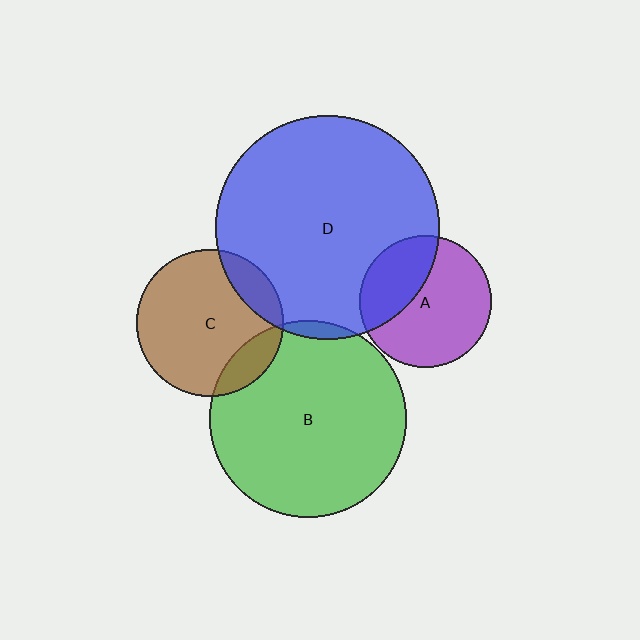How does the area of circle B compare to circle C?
Approximately 1.8 times.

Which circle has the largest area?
Circle D (blue).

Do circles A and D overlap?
Yes.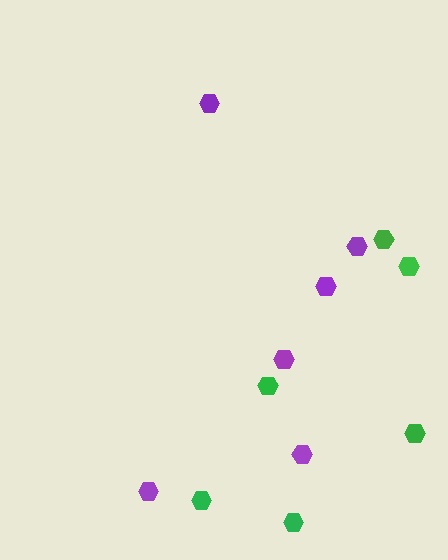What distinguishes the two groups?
There are 2 groups: one group of purple hexagons (6) and one group of green hexagons (6).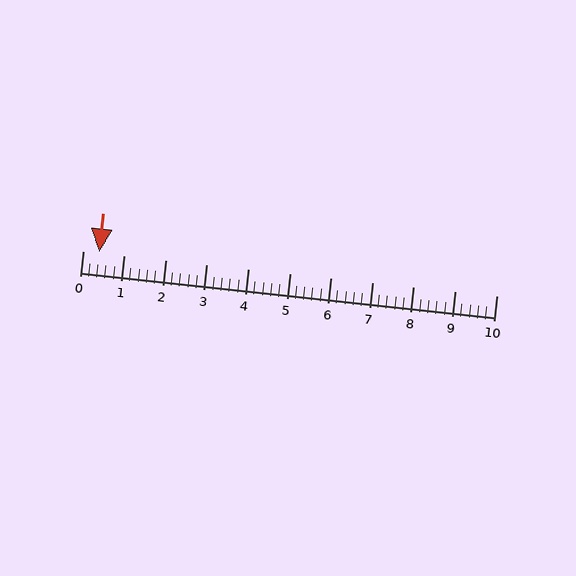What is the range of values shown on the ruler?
The ruler shows values from 0 to 10.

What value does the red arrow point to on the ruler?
The red arrow points to approximately 0.4.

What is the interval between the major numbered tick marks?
The major tick marks are spaced 1 units apart.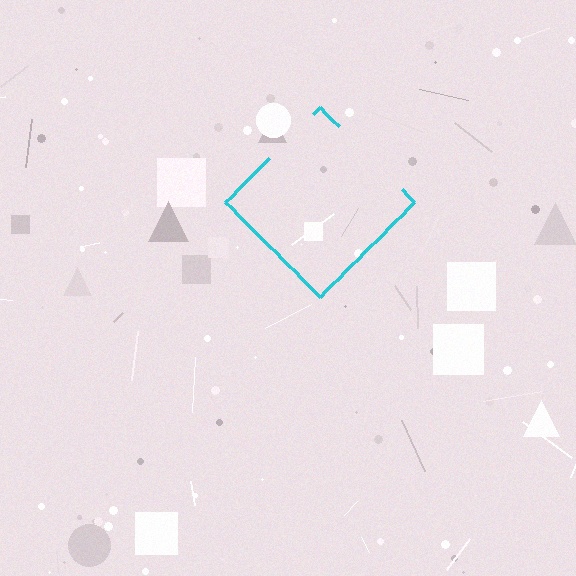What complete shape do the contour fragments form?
The contour fragments form a diamond.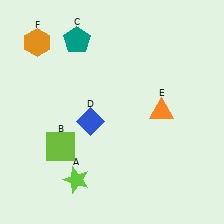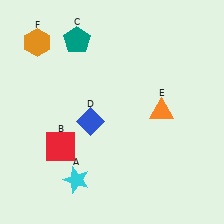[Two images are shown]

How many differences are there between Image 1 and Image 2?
There are 2 differences between the two images.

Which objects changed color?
A changed from lime to cyan. B changed from lime to red.